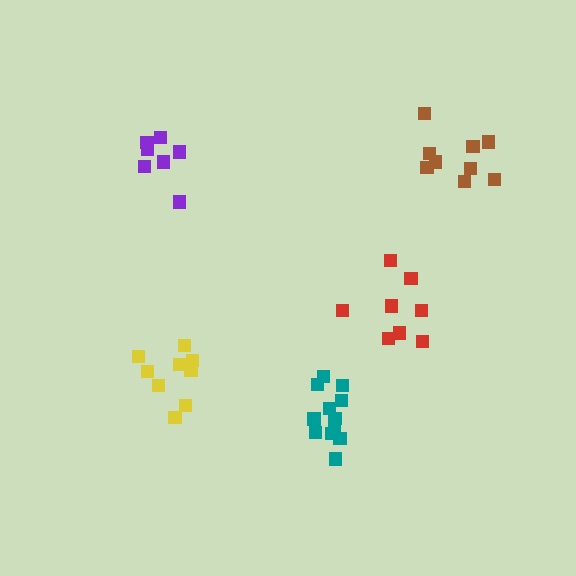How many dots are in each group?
Group 1: 7 dots, Group 2: 12 dots, Group 3: 9 dots, Group 4: 9 dots, Group 5: 8 dots (45 total).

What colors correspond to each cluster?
The clusters are colored: purple, teal, brown, yellow, red.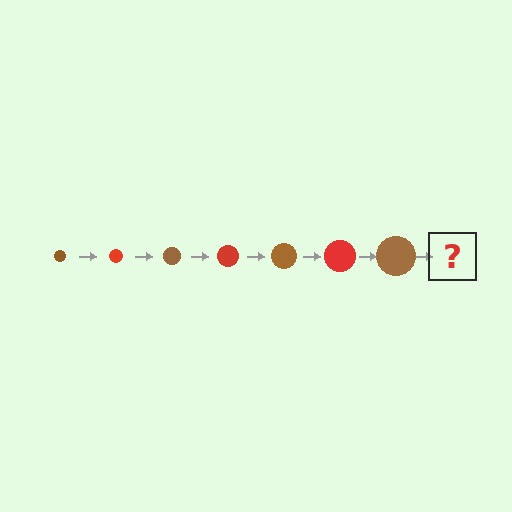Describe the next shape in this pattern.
It should be a red circle, larger than the previous one.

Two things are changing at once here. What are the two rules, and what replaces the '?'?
The two rules are that the circle grows larger each step and the color cycles through brown and red. The '?' should be a red circle, larger than the previous one.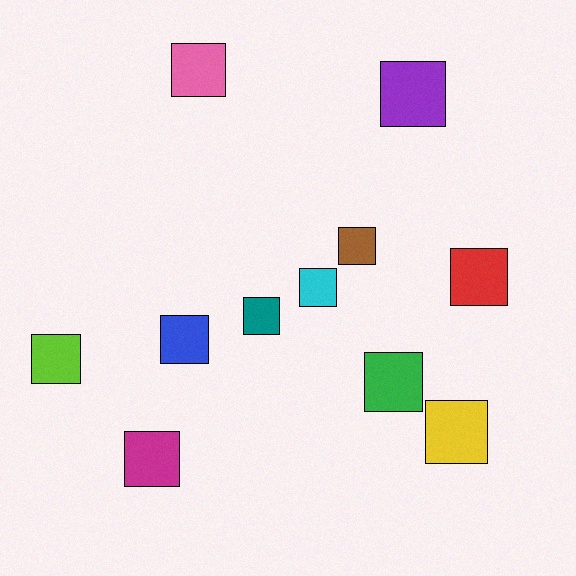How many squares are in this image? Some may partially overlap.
There are 11 squares.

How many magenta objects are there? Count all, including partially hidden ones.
There is 1 magenta object.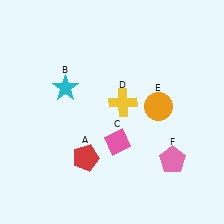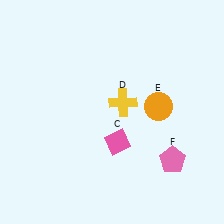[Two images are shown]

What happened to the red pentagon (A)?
The red pentagon (A) was removed in Image 2. It was in the bottom-left area of Image 1.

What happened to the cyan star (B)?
The cyan star (B) was removed in Image 2. It was in the top-left area of Image 1.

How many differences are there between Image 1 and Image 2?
There are 2 differences between the two images.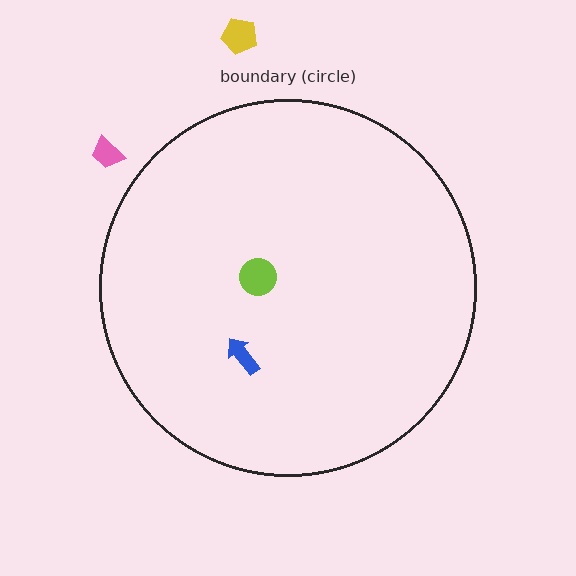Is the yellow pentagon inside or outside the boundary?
Outside.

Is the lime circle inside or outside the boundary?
Inside.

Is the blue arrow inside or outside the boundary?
Inside.